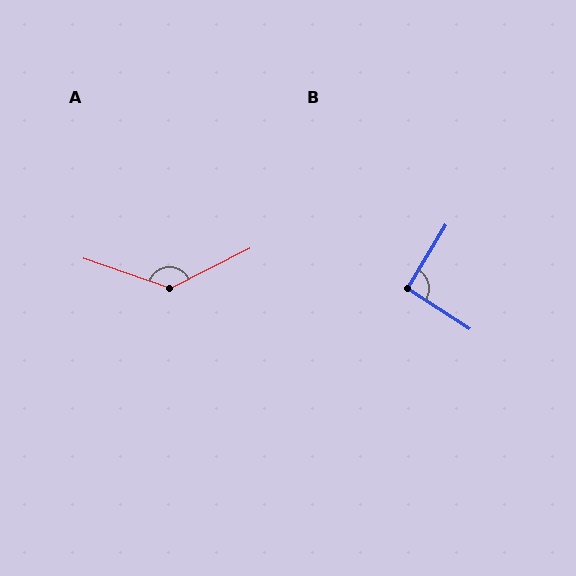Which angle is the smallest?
B, at approximately 92 degrees.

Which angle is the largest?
A, at approximately 134 degrees.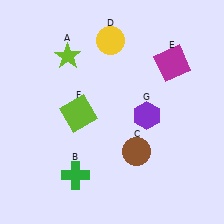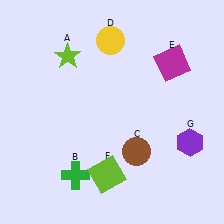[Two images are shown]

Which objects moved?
The objects that moved are: the lime square (F), the purple hexagon (G).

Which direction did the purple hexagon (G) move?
The purple hexagon (G) moved right.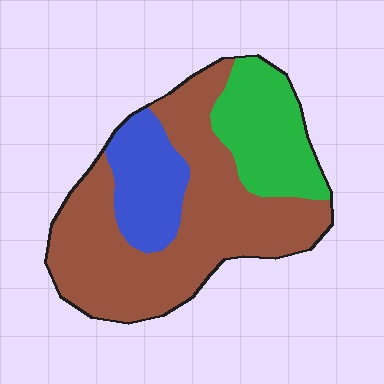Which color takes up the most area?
Brown, at roughly 60%.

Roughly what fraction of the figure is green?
Green takes up about one fifth (1/5) of the figure.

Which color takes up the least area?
Blue, at roughly 15%.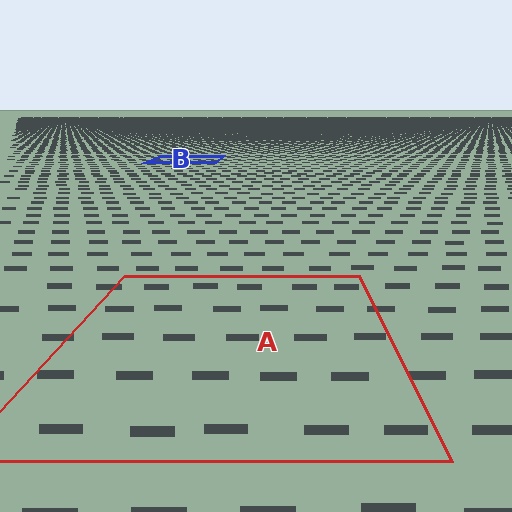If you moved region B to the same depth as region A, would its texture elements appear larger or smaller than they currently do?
They would appear larger. At a closer depth, the same texture elements are projected at a bigger on-screen size.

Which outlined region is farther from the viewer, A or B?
Region B is farther from the viewer — the texture elements inside it appear smaller and more densely packed.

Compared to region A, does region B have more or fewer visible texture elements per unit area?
Region B has more texture elements per unit area — they are packed more densely because it is farther away.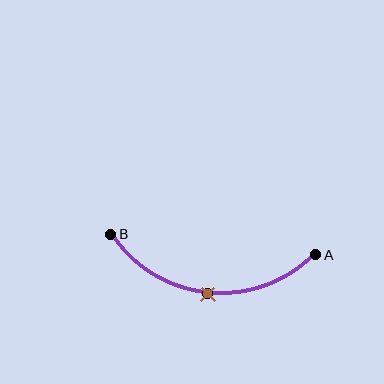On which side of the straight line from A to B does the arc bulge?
The arc bulges below the straight line connecting A and B.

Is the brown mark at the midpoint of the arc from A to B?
Yes. The brown mark lies on the arc at equal arc-length from both A and B — it is the arc midpoint.